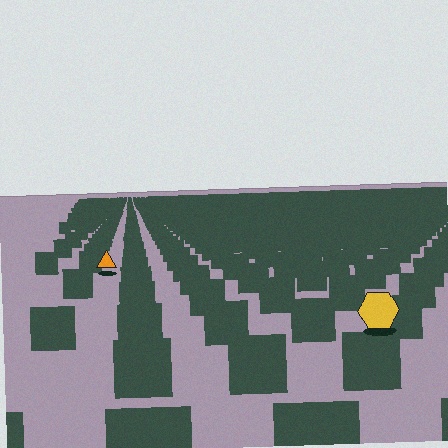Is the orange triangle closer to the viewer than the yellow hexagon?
No. The yellow hexagon is closer — you can tell from the texture gradient: the ground texture is coarser near it.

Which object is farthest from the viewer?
The orange triangle is farthest from the viewer. It appears smaller and the ground texture around it is denser.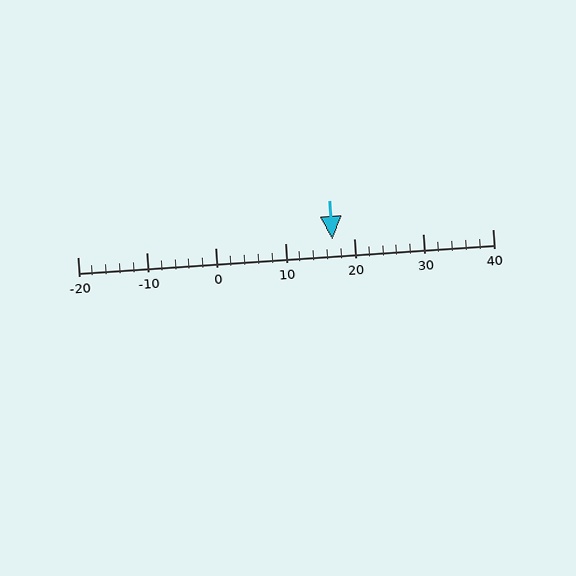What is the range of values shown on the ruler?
The ruler shows values from -20 to 40.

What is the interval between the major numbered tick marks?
The major tick marks are spaced 10 units apart.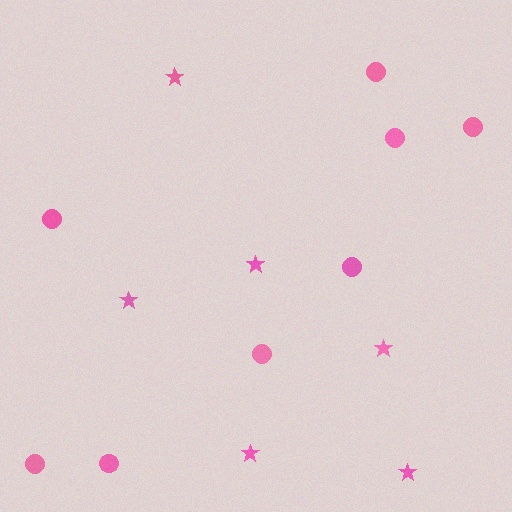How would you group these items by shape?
There are 2 groups: one group of stars (6) and one group of circles (8).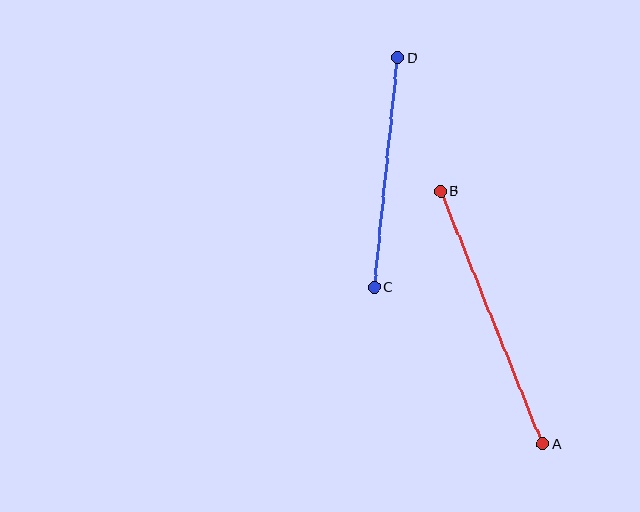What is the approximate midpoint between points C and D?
The midpoint is at approximately (386, 173) pixels.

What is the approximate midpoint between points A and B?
The midpoint is at approximately (492, 318) pixels.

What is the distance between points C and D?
The distance is approximately 231 pixels.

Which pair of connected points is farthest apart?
Points A and B are farthest apart.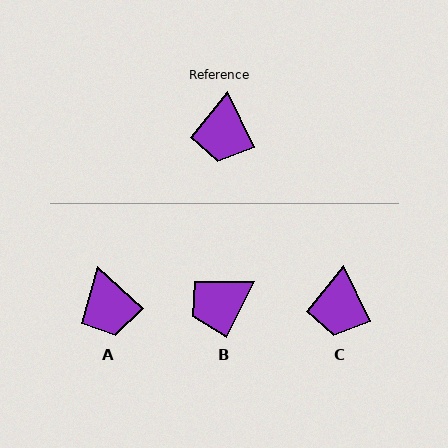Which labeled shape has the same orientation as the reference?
C.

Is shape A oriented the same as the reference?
No, it is off by about 22 degrees.